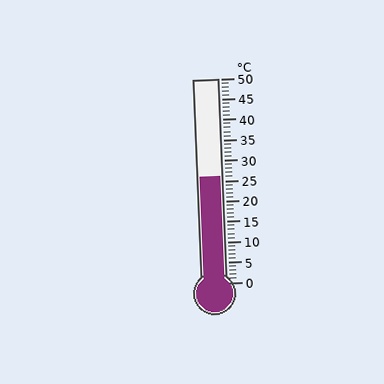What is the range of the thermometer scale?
The thermometer scale ranges from 0°C to 50°C.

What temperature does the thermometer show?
The thermometer shows approximately 26°C.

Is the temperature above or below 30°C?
The temperature is below 30°C.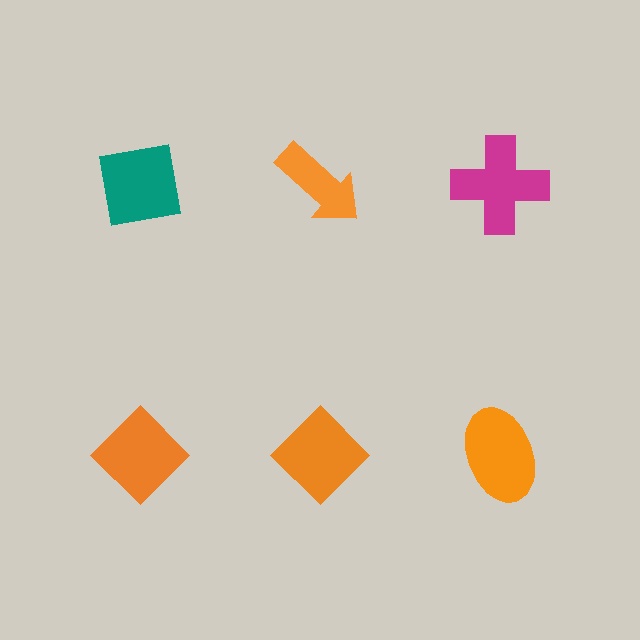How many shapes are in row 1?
3 shapes.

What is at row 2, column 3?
An orange ellipse.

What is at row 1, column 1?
A teal square.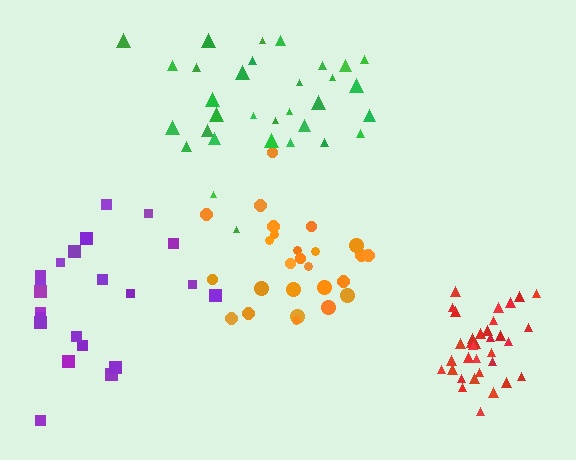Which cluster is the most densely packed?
Red.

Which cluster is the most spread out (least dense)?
Purple.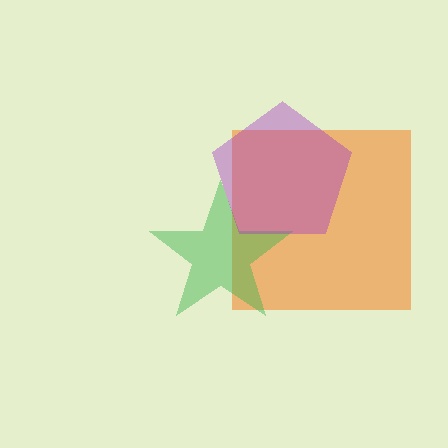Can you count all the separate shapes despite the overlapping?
Yes, there are 3 separate shapes.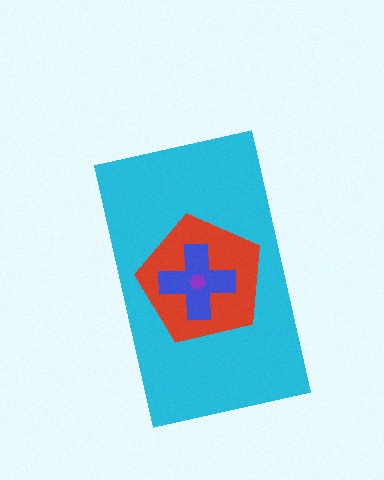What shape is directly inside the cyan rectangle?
The red pentagon.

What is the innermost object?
The purple hexagon.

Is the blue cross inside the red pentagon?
Yes.